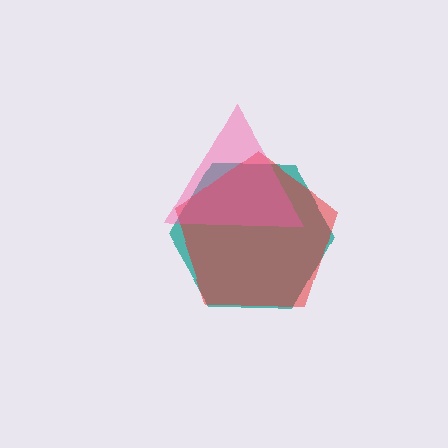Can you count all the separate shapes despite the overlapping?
Yes, there are 3 separate shapes.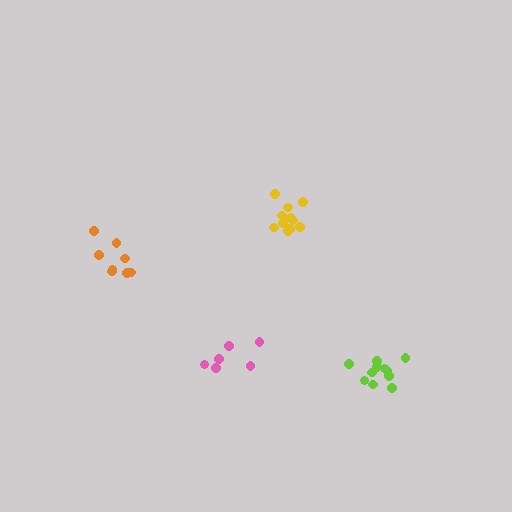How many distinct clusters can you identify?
There are 4 distinct clusters.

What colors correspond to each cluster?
The clusters are colored: yellow, orange, lime, pink.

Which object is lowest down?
The lime cluster is bottommost.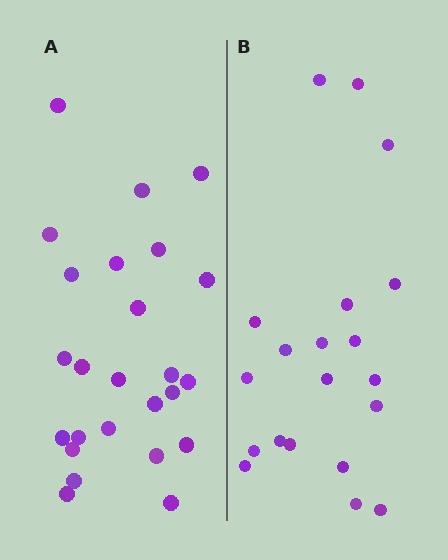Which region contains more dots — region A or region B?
Region A (the left region) has more dots.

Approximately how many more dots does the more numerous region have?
Region A has about 5 more dots than region B.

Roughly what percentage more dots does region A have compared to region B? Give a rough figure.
About 25% more.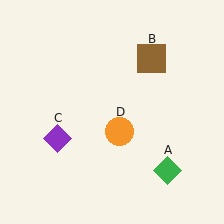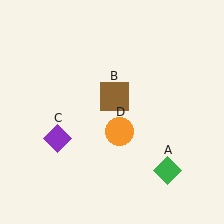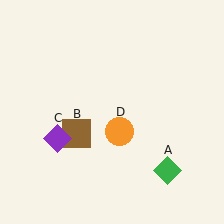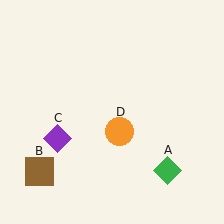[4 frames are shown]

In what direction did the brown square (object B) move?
The brown square (object B) moved down and to the left.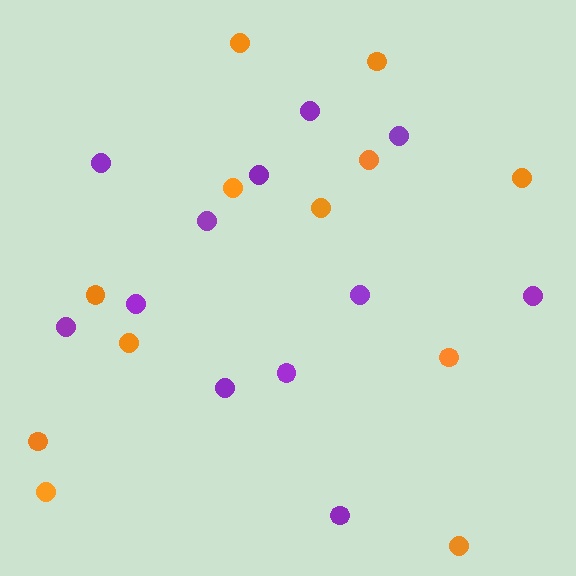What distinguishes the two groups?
There are 2 groups: one group of orange circles (12) and one group of purple circles (12).